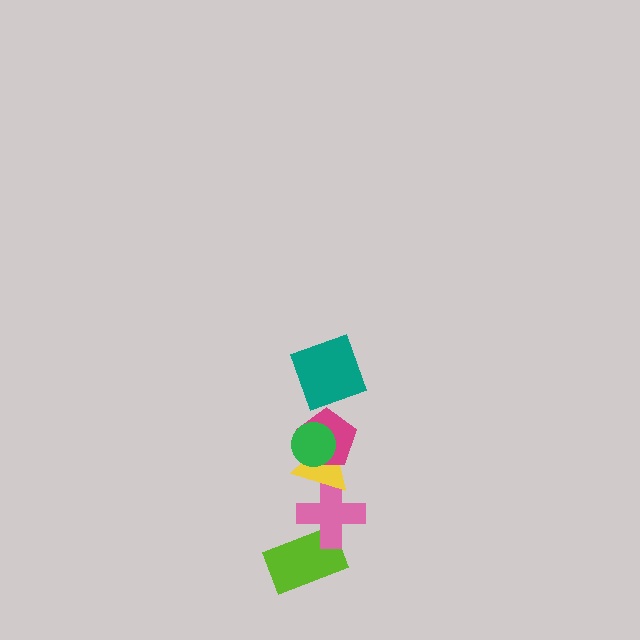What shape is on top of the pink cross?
The yellow triangle is on top of the pink cross.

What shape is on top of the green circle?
The teal square is on top of the green circle.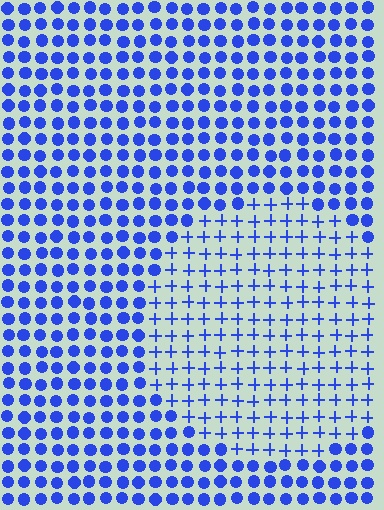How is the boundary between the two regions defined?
The boundary is defined by a change in element shape: plus signs inside vs. circles outside. All elements share the same color and spacing.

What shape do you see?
I see a circle.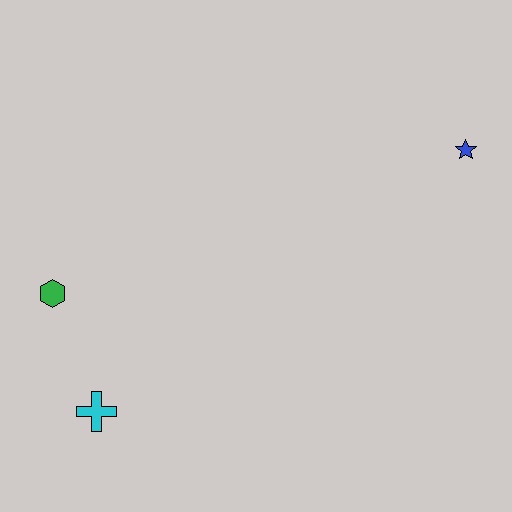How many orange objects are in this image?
There are no orange objects.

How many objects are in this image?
There are 3 objects.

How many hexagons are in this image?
There is 1 hexagon.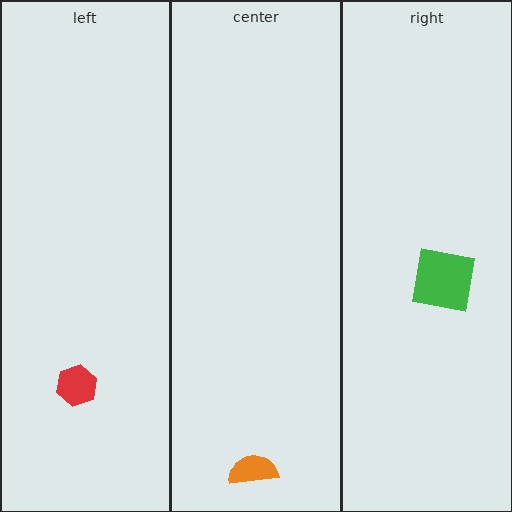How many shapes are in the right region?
1.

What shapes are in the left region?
The red hexagon.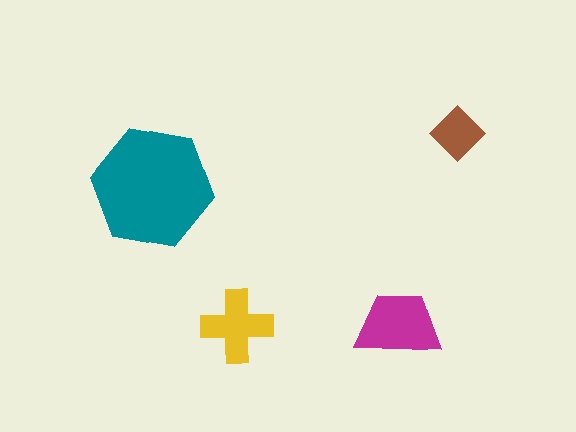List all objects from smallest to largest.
The brown diamond, the yellow cross, the magenta trapezoid, the teal hexagon.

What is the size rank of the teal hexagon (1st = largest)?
1st.